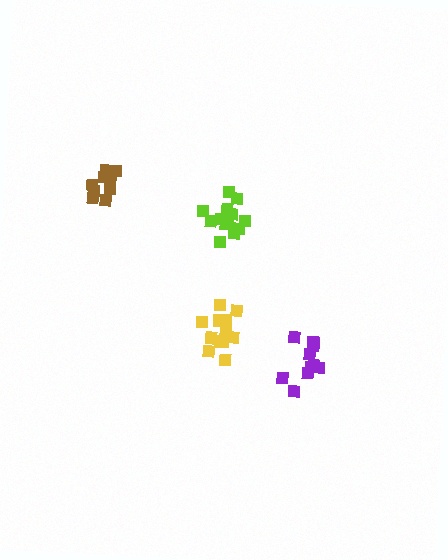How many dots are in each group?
Group 1: 12 dots, Group 2: 14 dots, Group 3: 10 dots, Group 4: 10 dots (46 total).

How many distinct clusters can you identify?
There are 4 distinct clusters.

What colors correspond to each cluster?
The clusters are colored: yellow, lime, brown, purple.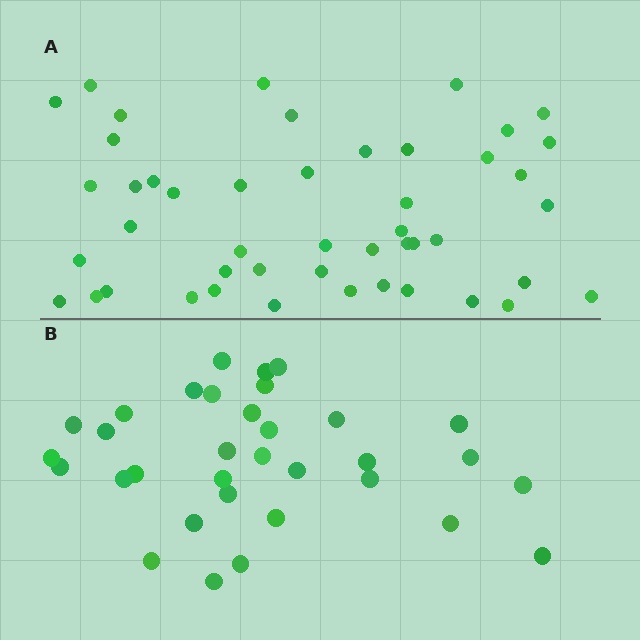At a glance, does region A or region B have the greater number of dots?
Region A (the top region) has more dots.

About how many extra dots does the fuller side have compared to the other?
Region A has approximately 15 more dots than region B.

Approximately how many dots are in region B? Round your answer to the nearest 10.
About 30 dots. (The exact count is 33, which rounds to 30.)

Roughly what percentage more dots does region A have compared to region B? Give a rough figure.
About 40% more.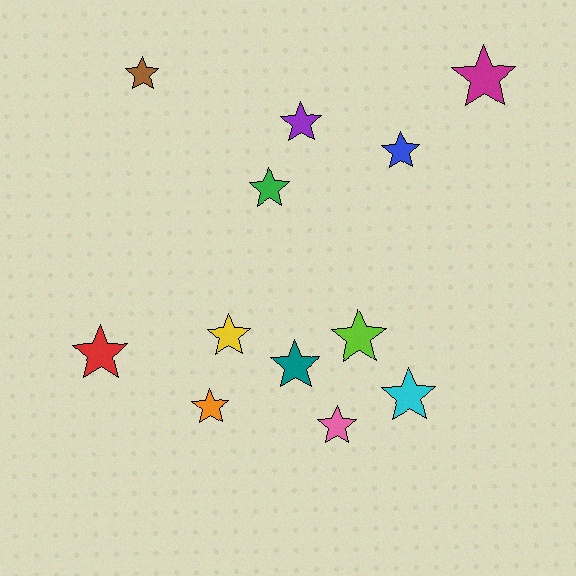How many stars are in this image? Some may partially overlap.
There are 12 stars.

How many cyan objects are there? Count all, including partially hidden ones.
There is 1 cyan object.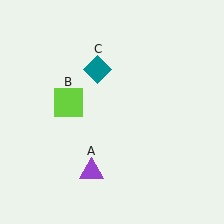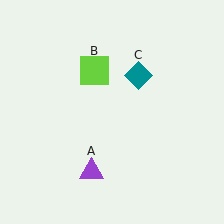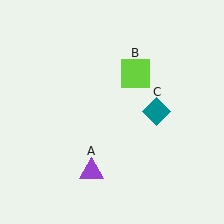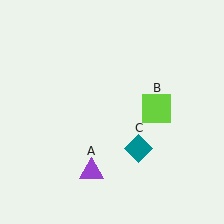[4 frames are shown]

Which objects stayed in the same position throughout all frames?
Purple triangle (object A) remained stationary.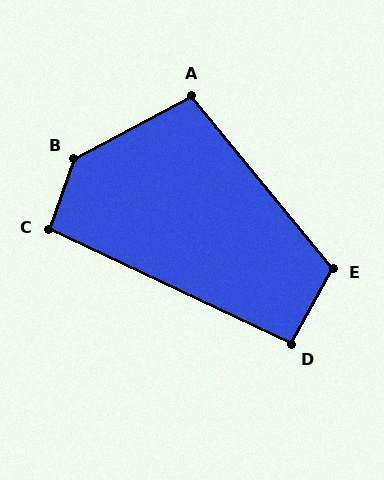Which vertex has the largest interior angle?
B, at approximately 137 degrees.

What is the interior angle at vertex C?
Approximately 96 degrees (obtuse).